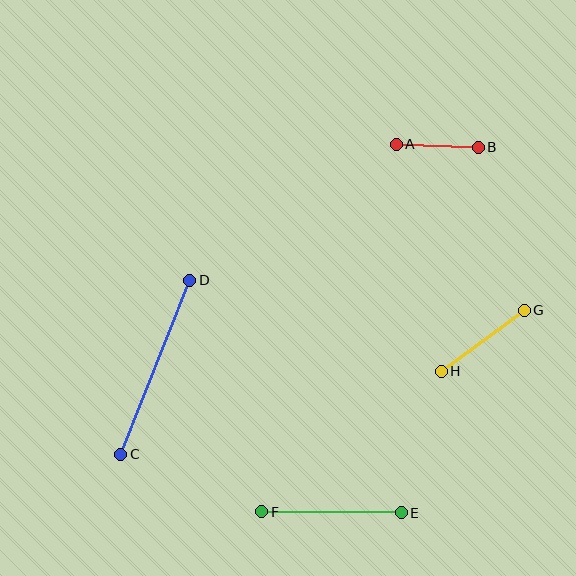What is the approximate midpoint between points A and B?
The midpoint is at approximately (437, 146) pixels.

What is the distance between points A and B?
The distance is approximately 83 pixels.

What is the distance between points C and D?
The distance is approximately 187 pixels.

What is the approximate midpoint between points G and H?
The midpoint is at approximately (483, 341) pixels.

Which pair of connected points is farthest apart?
Points C and D are farthest apart.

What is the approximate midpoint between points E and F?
The midpoint is at approximately (332, 512) pixels.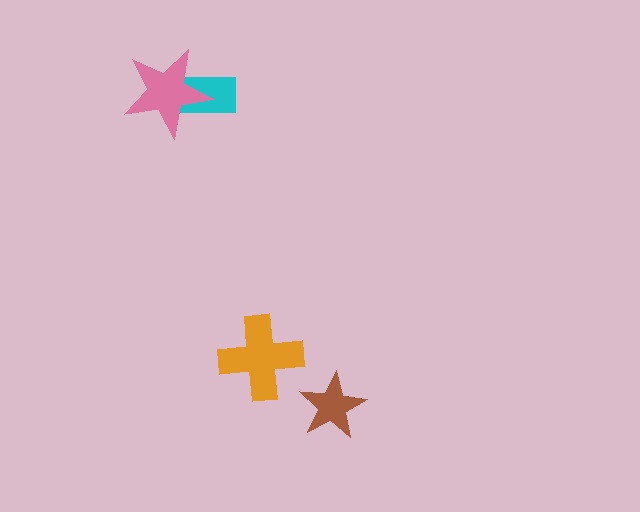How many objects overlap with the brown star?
0 objects overlap with the brown star.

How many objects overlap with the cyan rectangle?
1 object overlaps with the cyan rectangle.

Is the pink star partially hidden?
No, no other shape covers it.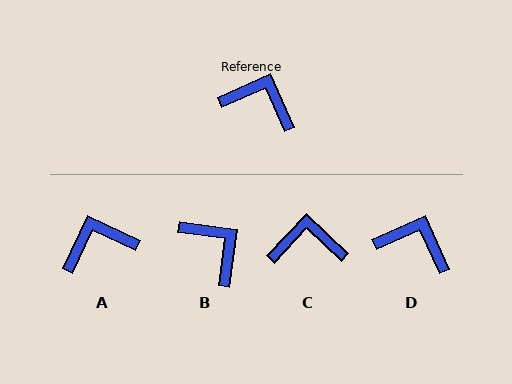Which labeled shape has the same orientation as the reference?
D.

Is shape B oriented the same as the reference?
No, it is off by about 31 degrees.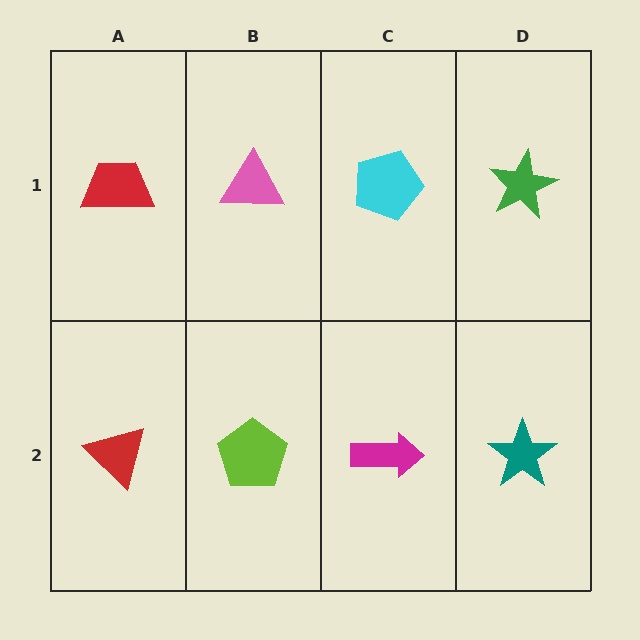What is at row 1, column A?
A red trapezoid.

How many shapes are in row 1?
4 shapes.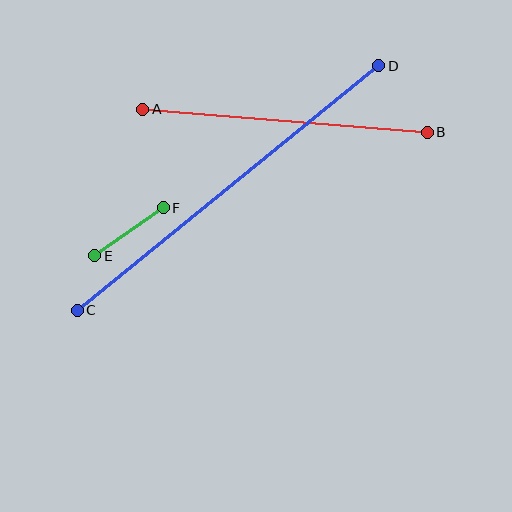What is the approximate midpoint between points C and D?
The midpoint is at approximately (228, 188) pixels.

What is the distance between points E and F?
The distance is approximately 83 pixels.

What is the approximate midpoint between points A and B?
The midpoint is at approximately (285, 121) pixels.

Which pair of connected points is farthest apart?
Points C and D are farthest apart.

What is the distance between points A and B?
The distance is approximately 286 pixels.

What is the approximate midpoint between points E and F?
The midpoint is at approximately (129, 232) pixels.